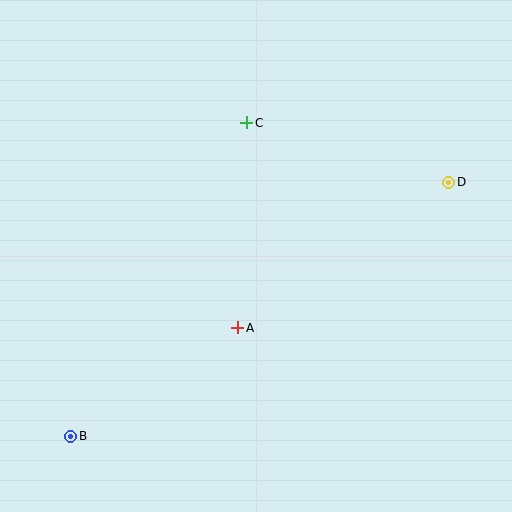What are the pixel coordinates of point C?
Point C is at (247, 123).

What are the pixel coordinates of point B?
Point B is at (71, 436).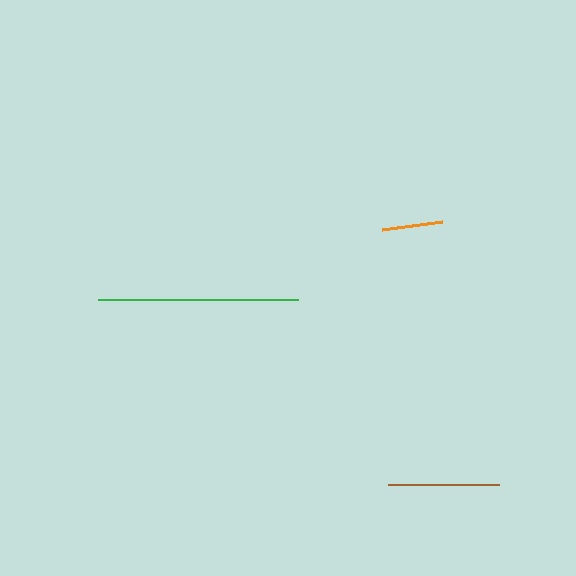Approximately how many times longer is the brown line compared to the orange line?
The brown line is approximately 1.9 times the length of the orange line.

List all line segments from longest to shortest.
From longest to shortest: green, brown, orange.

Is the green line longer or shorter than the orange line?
The green line is longer than the orange line.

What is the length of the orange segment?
The orange segment is approximately 60 pixels long.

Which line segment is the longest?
The green line is the longest at approximately 201 pixels.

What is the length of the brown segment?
The brown segment is approximately 112 pixels long.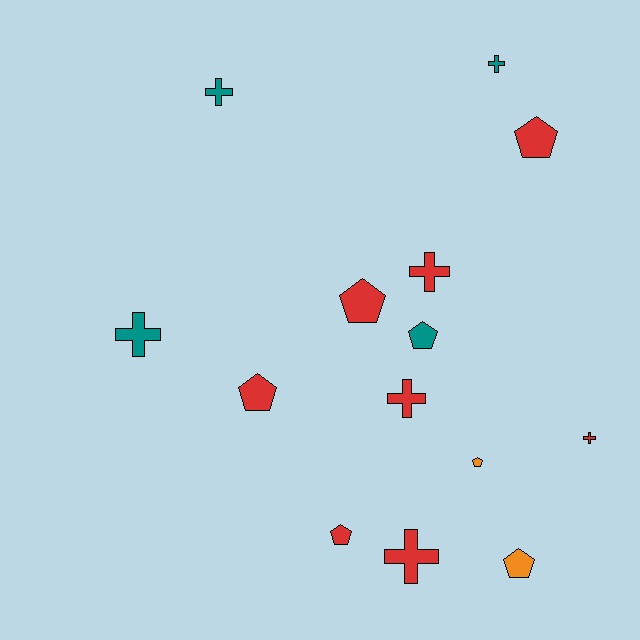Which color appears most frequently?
Red, with 8 objects.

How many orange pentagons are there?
There are 2 orange pentagons.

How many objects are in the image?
There are 14 objects.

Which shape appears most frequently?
Pentagon, with 7 objects.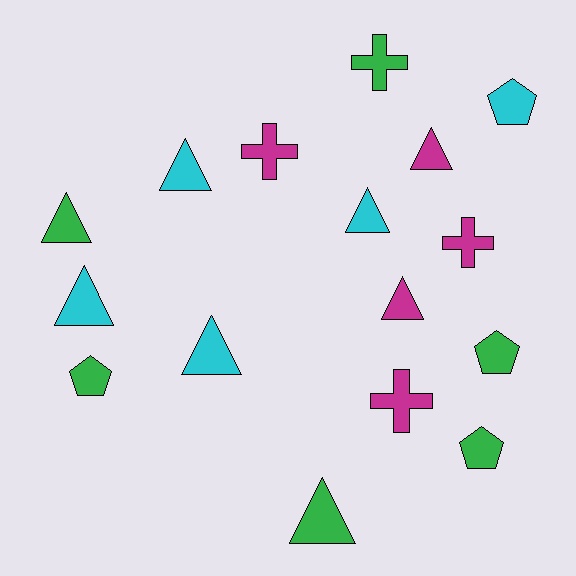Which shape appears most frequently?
Triangle, with 8 objects.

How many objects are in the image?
There are 16 objects.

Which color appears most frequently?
Green, with 6 objects.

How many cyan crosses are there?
There are no cyan crosses.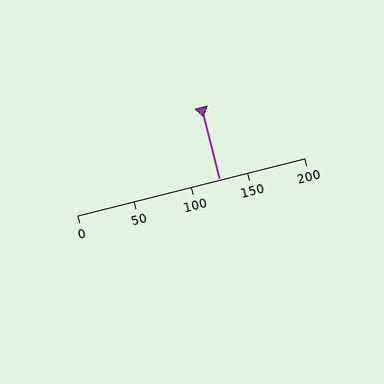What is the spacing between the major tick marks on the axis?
The major ticks are spaced 50 apart.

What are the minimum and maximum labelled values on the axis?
The axis runs from 0 to 200.